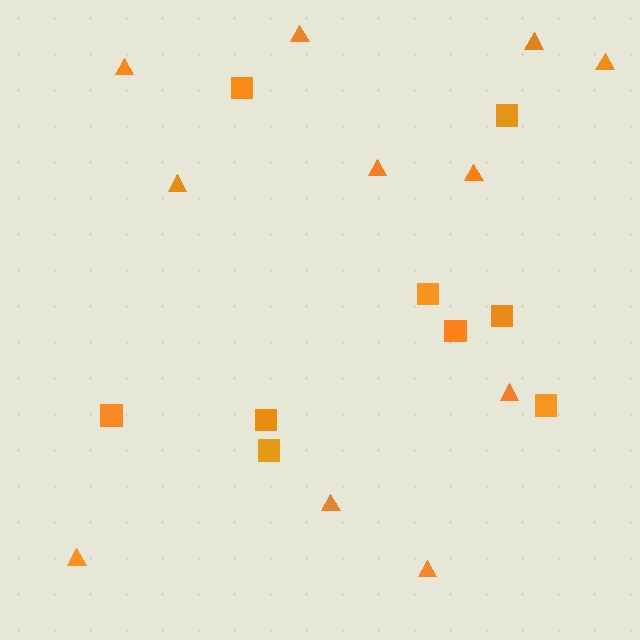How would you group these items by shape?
There are 2 groups: one group of triangles (11) and one group of squares (9).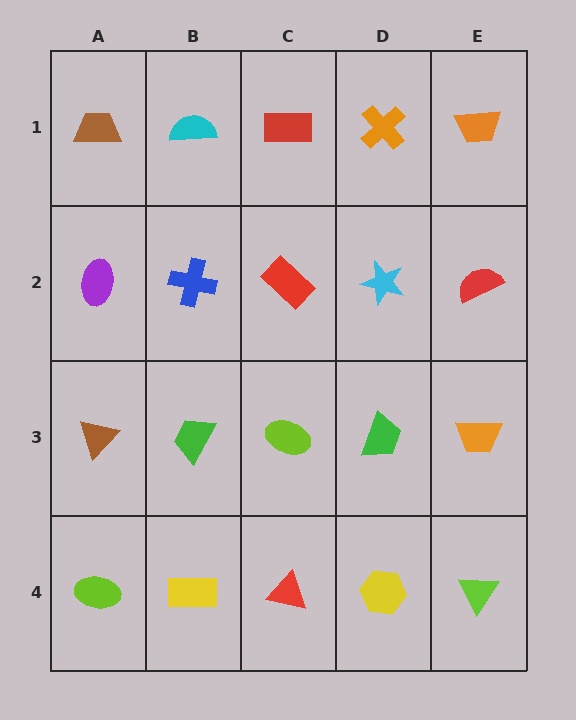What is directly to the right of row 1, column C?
An orange cross.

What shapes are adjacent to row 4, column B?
A green trapezoid (row 3, column B), a lime ellipse (row 4, column A), a red triangle (row 4, column C).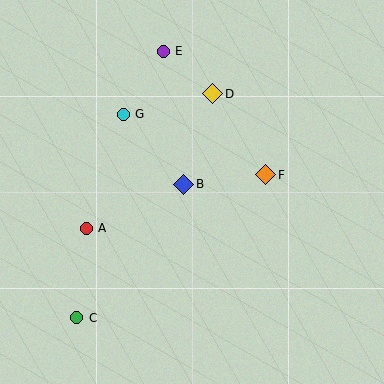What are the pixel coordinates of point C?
Point C is at (77, 318).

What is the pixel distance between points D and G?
The distance between D and G is 92 pixels.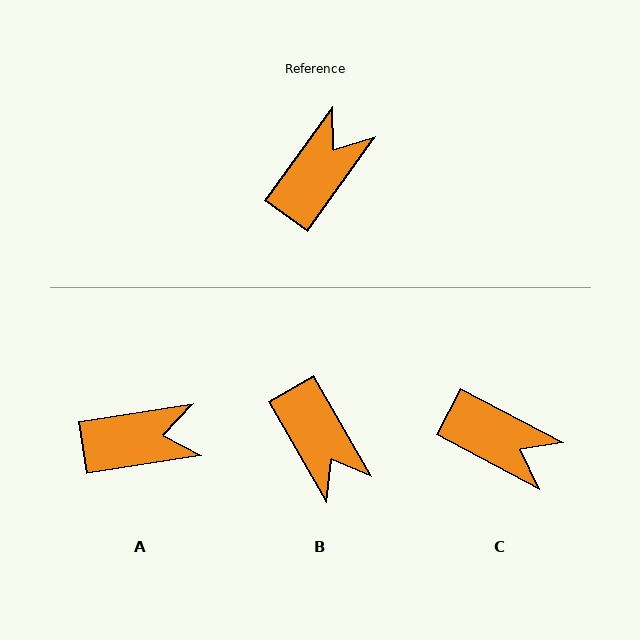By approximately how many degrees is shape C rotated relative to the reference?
Approximately 82 degrees clockwise.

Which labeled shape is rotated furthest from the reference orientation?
B, about 114 degrees away.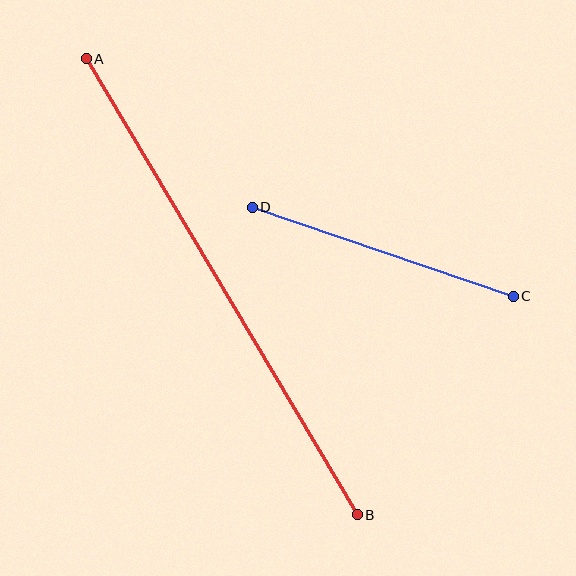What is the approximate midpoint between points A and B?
The midpoint is at approximately (222, 287) pixels.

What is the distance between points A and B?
The distance is approximately 530 pixels.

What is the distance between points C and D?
The distance is approximately 275 pixels.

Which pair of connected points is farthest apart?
Points A and B are farthest apart.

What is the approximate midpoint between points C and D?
The midpoint is at approximately (383, 252) pixels.